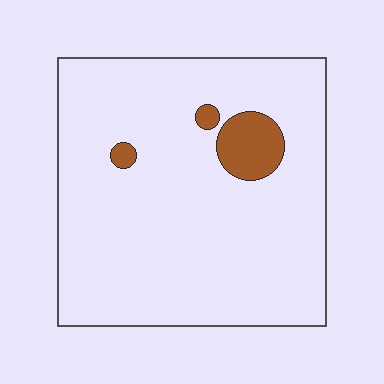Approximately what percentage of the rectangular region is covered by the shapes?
Approximately 5%.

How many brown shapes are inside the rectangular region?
3.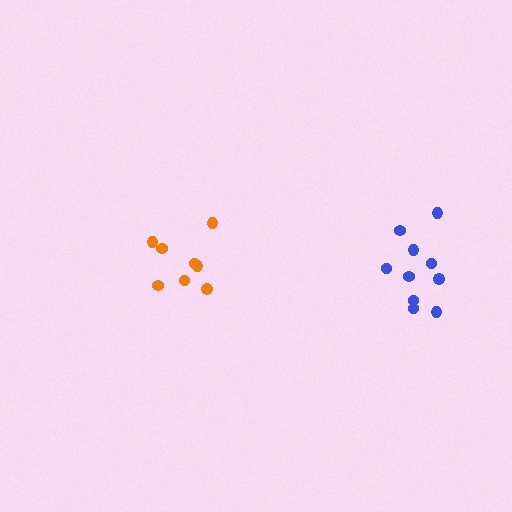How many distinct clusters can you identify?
There are 2 distinct clusters.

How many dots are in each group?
Group 1: 8 dots, Group 2: 10 dots (18 total).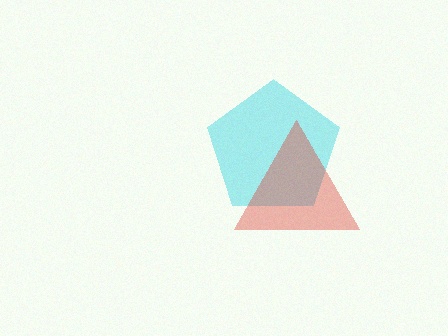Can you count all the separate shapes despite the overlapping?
Yes, there are 2 separate shapes.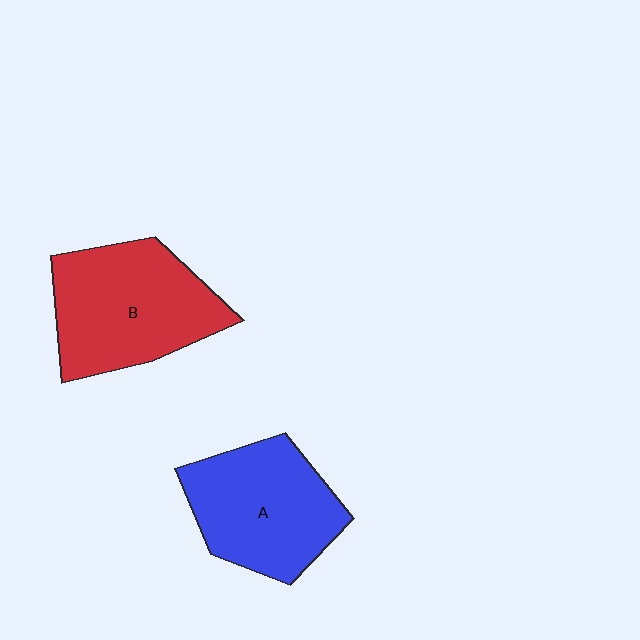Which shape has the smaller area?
Shape A (blue).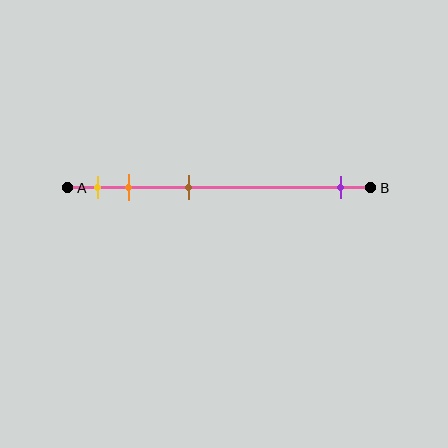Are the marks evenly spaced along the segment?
No, the marks are not evenly spaced.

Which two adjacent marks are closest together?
The yellow and orange marks are the closest adjacent pair.